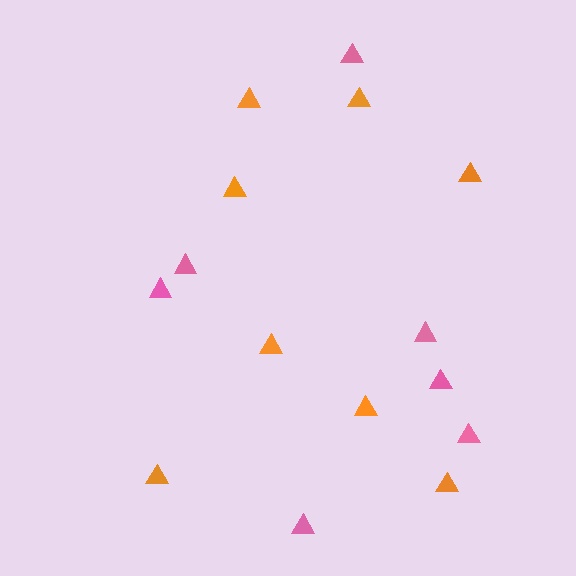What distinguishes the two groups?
There are 2 groups: one group of orange triangles (8) and one group of pink triangles (7).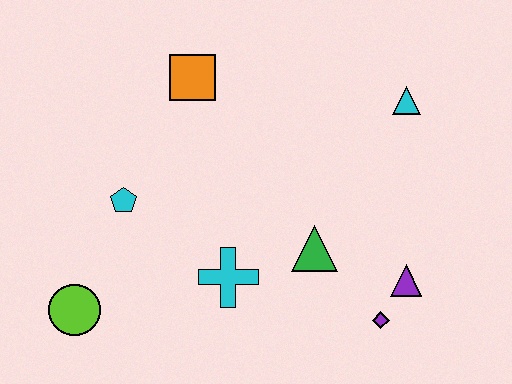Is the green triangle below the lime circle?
No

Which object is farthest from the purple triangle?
The lime circle is farthest from the purple triangle.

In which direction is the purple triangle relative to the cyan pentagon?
The purple triangle is to the right of the cyan pentagon.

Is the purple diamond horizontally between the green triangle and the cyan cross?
No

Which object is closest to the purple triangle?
The purple diamond is closest to the purple triangle.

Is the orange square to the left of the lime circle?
No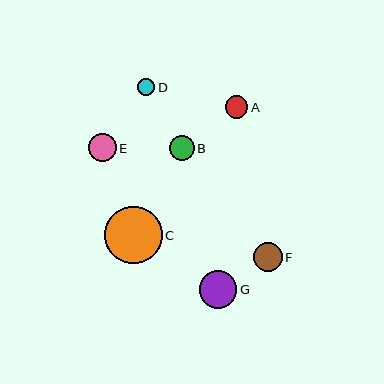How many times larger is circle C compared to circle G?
Circle C is approximately 1.5 times the size of circle G.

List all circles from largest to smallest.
From largest to smallest: C, G, F, E, B, A, D.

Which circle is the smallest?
Circle D is the smallest with a size of approximately 17 pixels.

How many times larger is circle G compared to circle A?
Circle G is approximately 1.6 times the size of circle A.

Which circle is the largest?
Circle C is the largest with a size of approximately 57 pixels.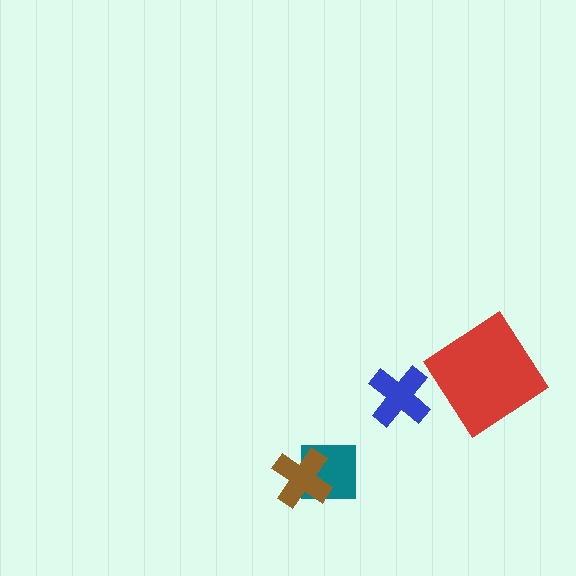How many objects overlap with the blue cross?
0 objects overlap with the blue cross.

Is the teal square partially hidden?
Yes, it is partially covered by another shape.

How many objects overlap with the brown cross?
1 object overlaps with the brown cross.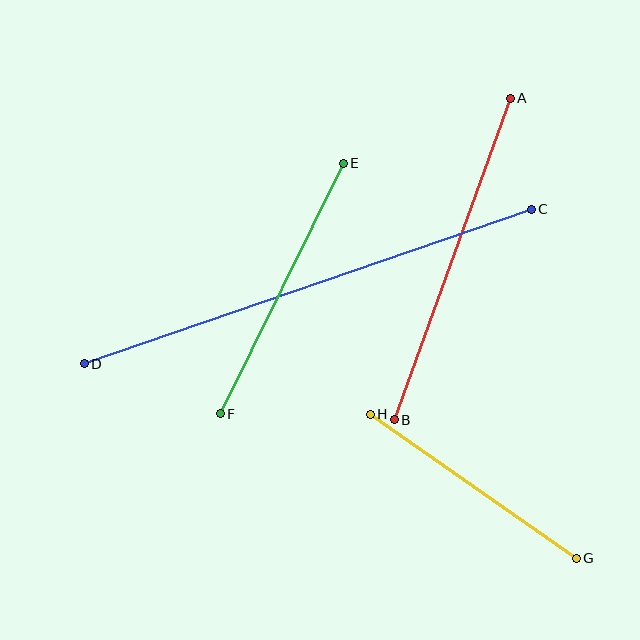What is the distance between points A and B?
The distance is approximately 342 pixels.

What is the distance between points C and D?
The distance is approximately 473 pixels.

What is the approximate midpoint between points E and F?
The midpoint is at approximately (282, 289) pixels.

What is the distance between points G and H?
The distance is approximately 252 pixels.